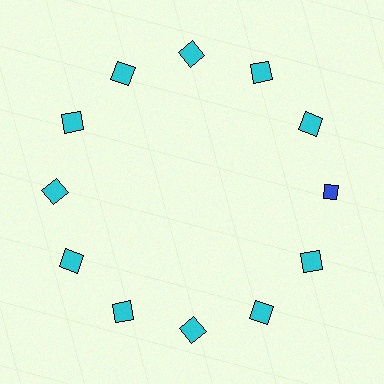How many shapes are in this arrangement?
There are 12 shapes arranged in a ring pattern.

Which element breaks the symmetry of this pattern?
The blue diamond at roughly the 3 o'clock position breaks the symmetry. All other shapes are cyan squares.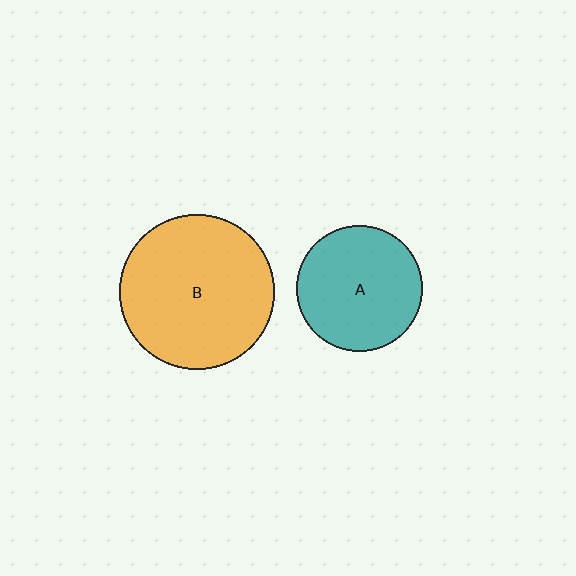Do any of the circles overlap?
No, none of the circles overlap.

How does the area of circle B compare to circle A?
Approximately 1.5 times.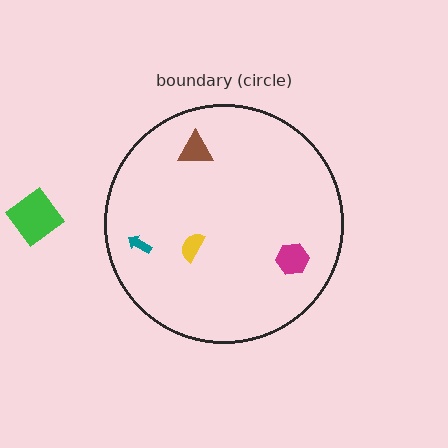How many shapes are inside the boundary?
4 inside, 1 outside.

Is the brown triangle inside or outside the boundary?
Inside.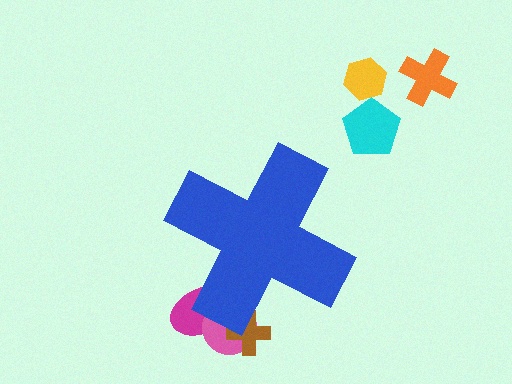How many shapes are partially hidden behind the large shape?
3 shapes are partially hidden.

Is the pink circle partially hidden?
Yes, the pink circle is partially hidden behind the blue cross.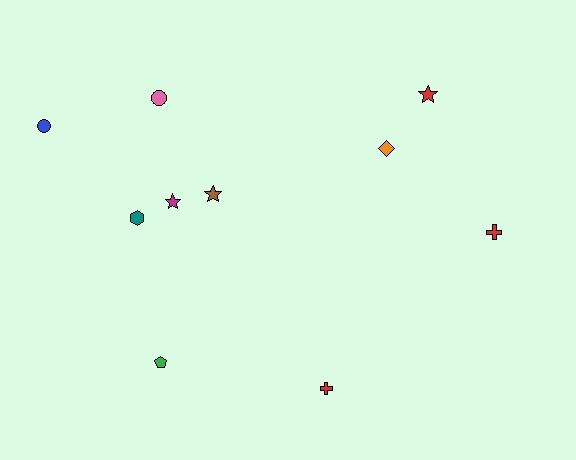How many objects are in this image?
There are 10 objects.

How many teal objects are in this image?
There is 1 teal object.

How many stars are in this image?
There are 3 stars.